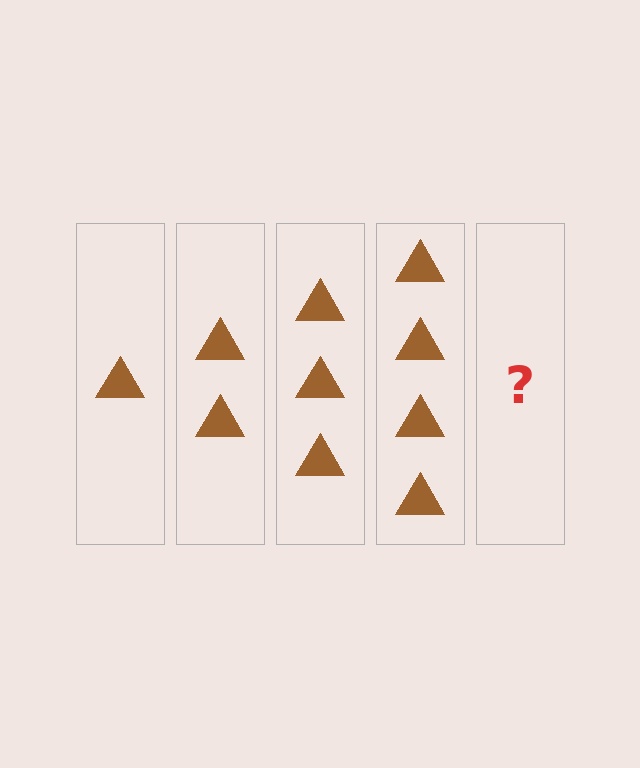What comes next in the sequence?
The next element should be 5 triangles.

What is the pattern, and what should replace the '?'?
The pattern is that each step adds one more triangle. The '?' should be 5 triangles.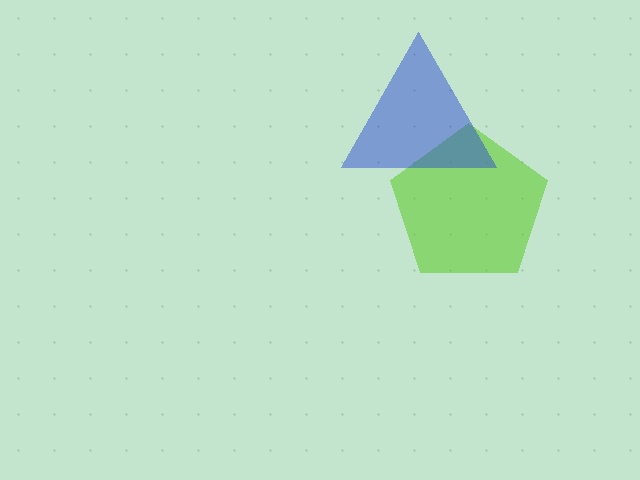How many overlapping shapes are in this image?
There are 2 overlapping shapes in the image.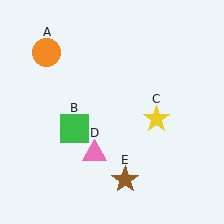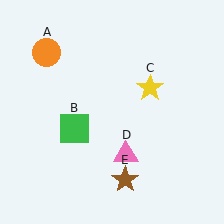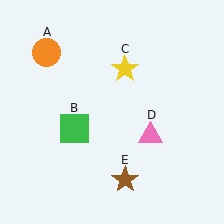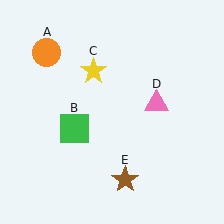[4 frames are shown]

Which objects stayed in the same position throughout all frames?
Orange circle (object A) and green square (object B) and brown star (object E) remained stationary.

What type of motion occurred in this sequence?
The yellow star (object C), pink triangle (object D) rotated counterclockwise around the center of the scene.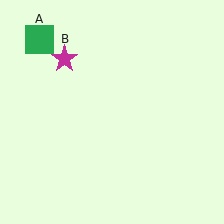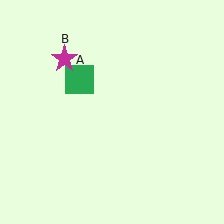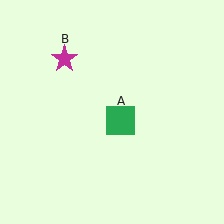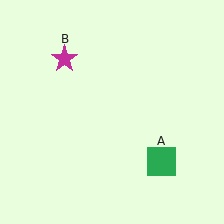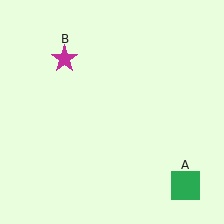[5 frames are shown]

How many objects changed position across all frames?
1 object changed position: green square (object A).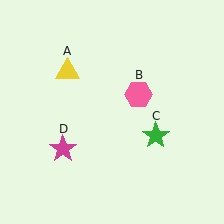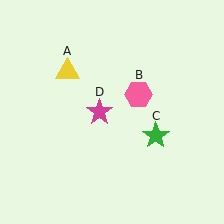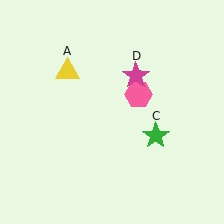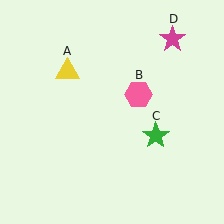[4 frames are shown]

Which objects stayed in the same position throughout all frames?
Yellow triangle (object A) and pink hexagon (object B) and green star (object C) remained stationary.